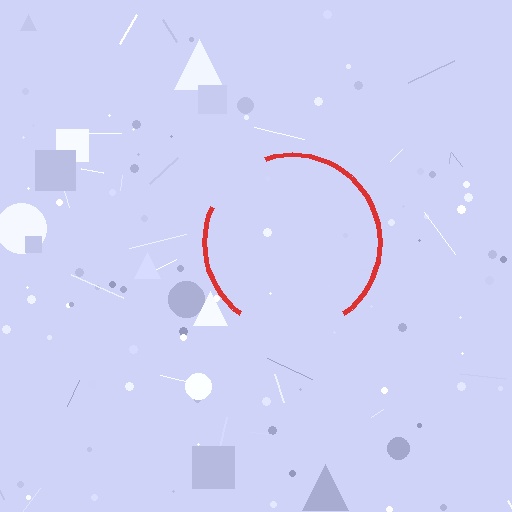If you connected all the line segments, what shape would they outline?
They would outline a circle.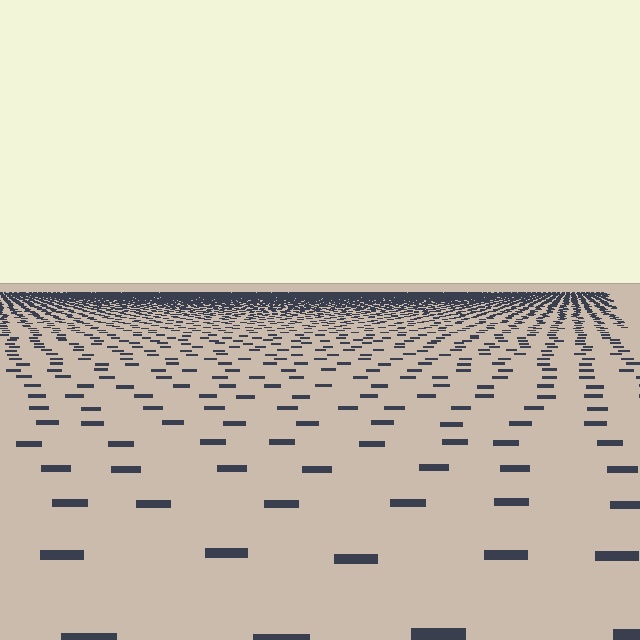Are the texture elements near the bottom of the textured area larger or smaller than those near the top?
Larger. Near the bottom, elements are closer to the viewer and appear at a bigger on-screen size.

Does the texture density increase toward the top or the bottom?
Density increases toward the top.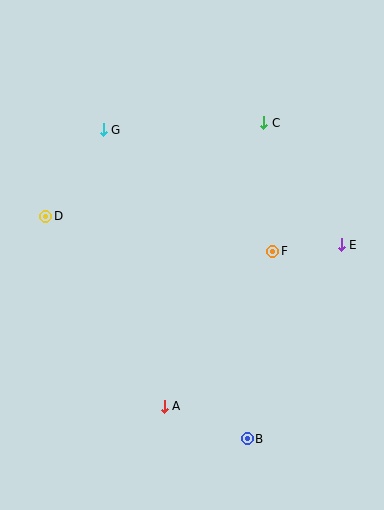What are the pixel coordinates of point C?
Point C is at (264, 123).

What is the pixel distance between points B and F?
The distance between B and F is 189 pixels.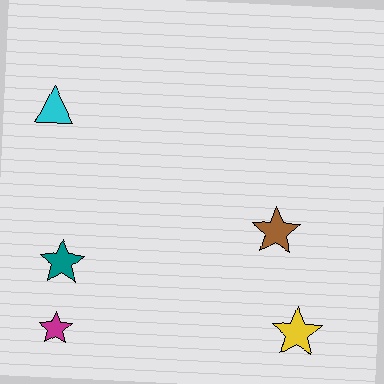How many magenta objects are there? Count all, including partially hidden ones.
There is 1 magenta object.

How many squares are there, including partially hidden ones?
There are no squares.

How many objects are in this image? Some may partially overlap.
There are 5 objects.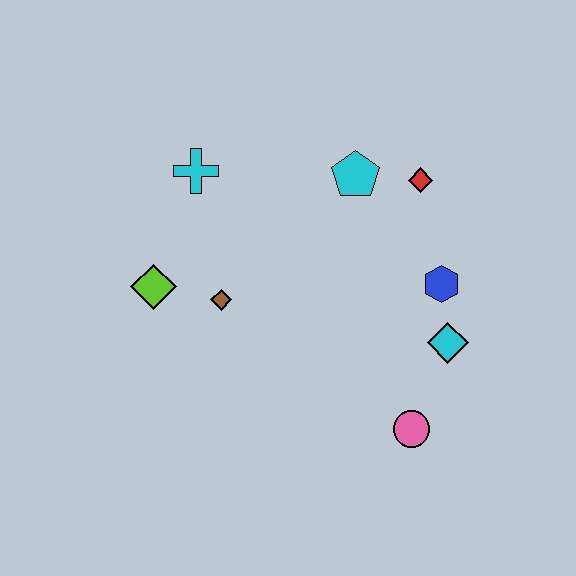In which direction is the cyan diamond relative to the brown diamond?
The cyan diamond is to the right of the brown diamond.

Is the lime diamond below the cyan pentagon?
Yes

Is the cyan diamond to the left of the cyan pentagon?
No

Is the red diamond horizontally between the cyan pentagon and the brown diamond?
No